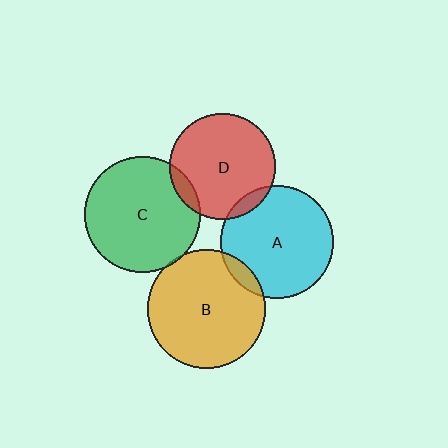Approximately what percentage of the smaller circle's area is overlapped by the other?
Approximately 5%.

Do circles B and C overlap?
Yes.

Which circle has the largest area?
Circle B (orange).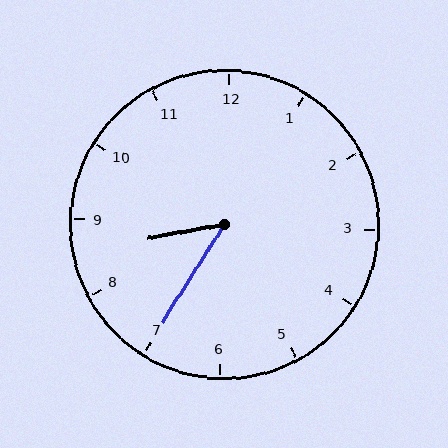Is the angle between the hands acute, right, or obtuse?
It is acute.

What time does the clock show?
8:35.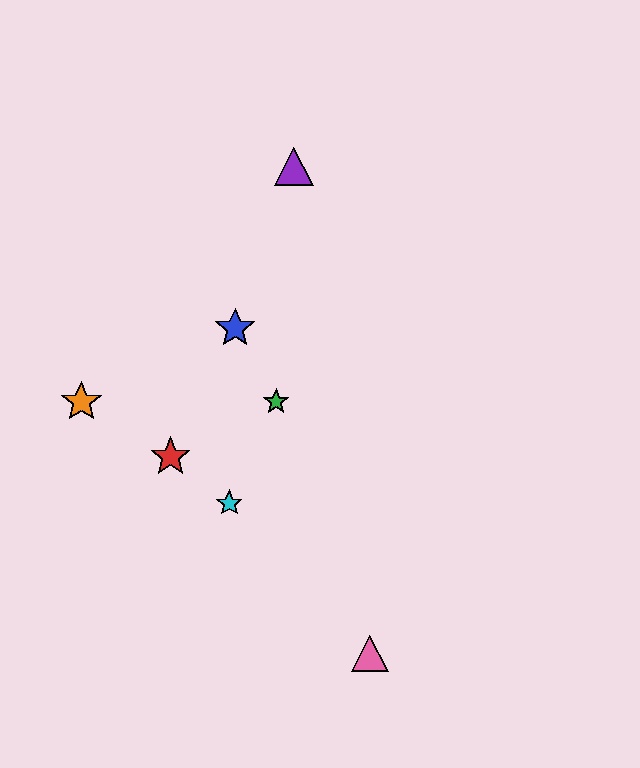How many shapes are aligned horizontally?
3 shapes (the green star, the yellow star, the orange star) are aligned horizontally.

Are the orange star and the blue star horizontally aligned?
No, the orange star is at y≈402 and the blue star is at y≈328.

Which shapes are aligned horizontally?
The green star, the yellow star, the orange star are aligned horizontally.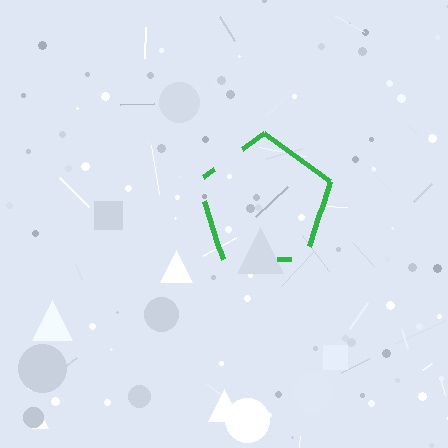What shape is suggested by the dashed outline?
The dashed outline suggests a pentagon.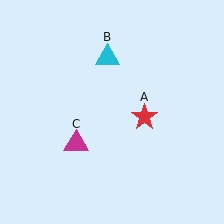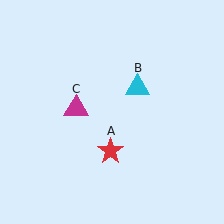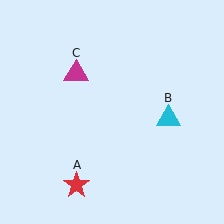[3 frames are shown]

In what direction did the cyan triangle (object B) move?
The cyan triangle (object B) moved down and to the right.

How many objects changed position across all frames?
3 objects changed position: red star (object A), cyan triangle (object B), magenta triangle (object C).